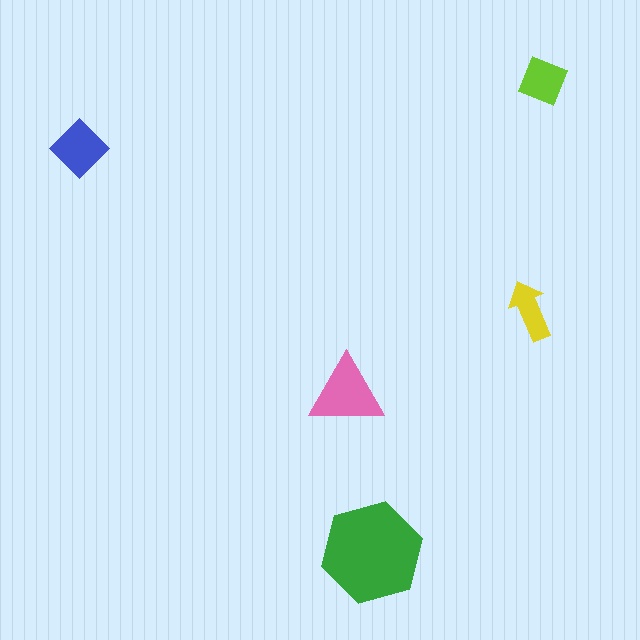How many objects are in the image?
There are 5 objects in the image.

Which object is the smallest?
The yellow arrow.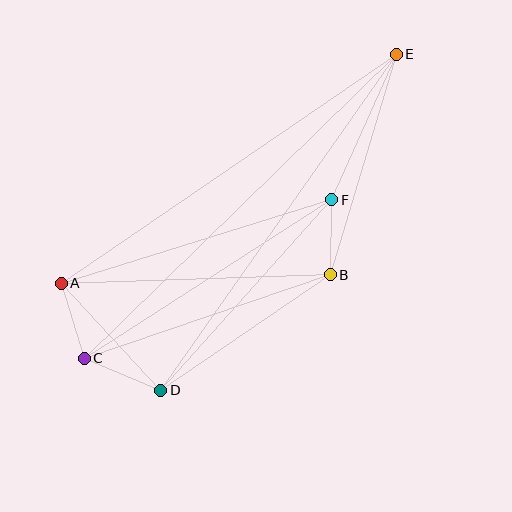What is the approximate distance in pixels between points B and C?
The distance between B and C is approximately 259 pixels.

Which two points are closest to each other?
Points B and F are closest to each other.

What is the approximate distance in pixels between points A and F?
The distance between A and F is approximately 283 pixels.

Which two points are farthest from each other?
Points C and E are farthest from each other.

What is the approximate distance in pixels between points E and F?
The distance between E and F is approximately 159 pixels.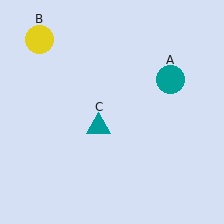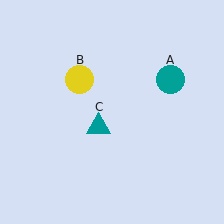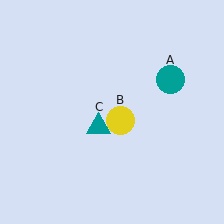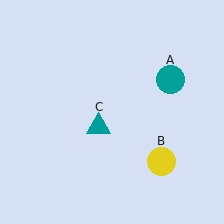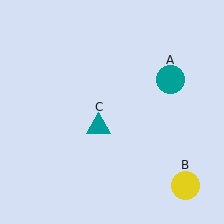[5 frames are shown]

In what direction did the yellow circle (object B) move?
The yellow circle (object B) moved down and to the right.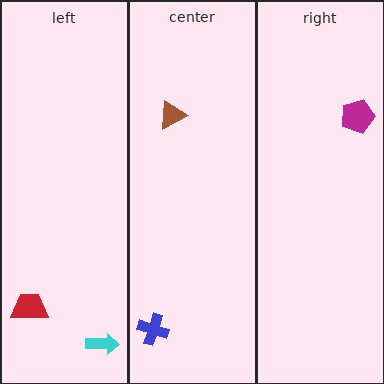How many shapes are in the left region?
2.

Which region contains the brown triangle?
The center region.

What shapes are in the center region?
The blue cross, the brown triangle.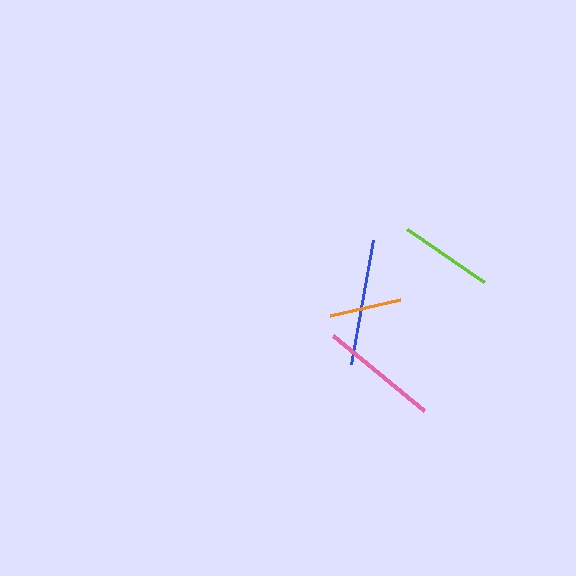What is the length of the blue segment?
The blue segment is approximately 127 pixels long.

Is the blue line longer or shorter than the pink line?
The blue line is longer than the pink line.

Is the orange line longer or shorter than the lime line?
The lime line is longer than the orange line.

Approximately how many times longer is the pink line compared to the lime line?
The pink line is approximately 1.2 times the length of the lime line.